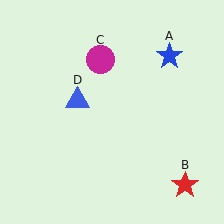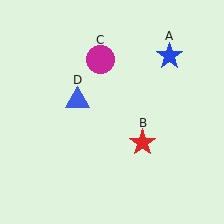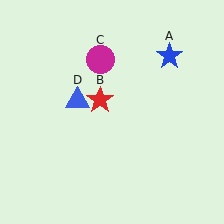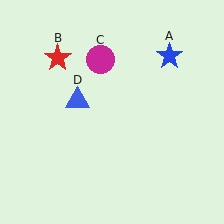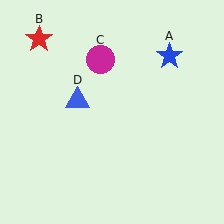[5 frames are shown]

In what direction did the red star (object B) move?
The red star (object B) moved up and to the left.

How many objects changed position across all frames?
1 object changed position: red star (object B).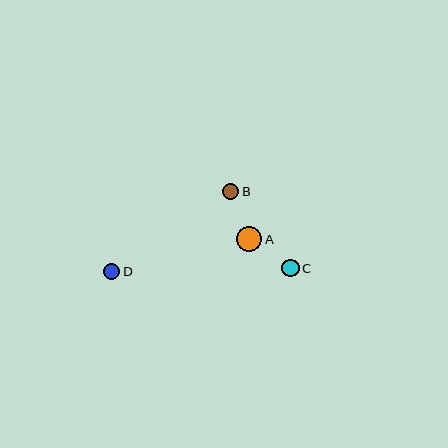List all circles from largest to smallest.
From largest to smallest: A, C, D, B.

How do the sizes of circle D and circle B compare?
Circle D and circle B are approximately the same size.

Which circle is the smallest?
Circle B is the smallest with a size of approximately 16 pixels.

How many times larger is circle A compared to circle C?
Circle A is approximately 1.5 times the size of circle C.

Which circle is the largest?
Circle A is the largest with a size of approximately 25 pixels.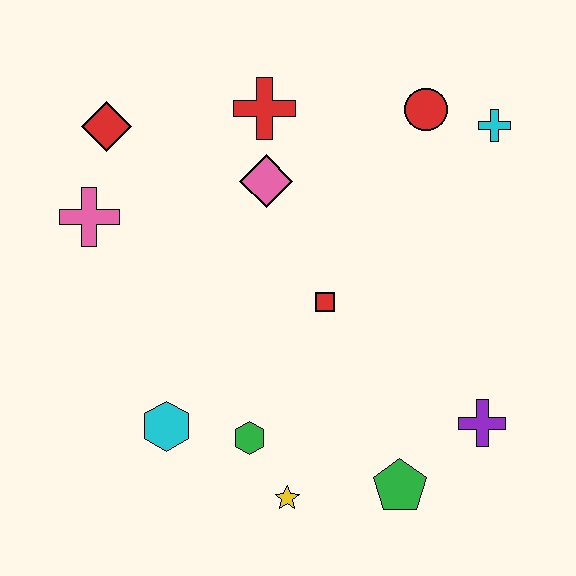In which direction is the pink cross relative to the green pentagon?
The pink cross is to the left of the green pentagon.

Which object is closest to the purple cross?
The green pentagon is closest to the purple cross.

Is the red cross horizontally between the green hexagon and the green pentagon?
Yes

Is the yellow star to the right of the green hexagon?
Yes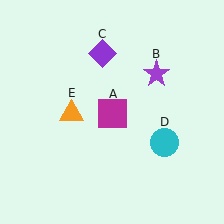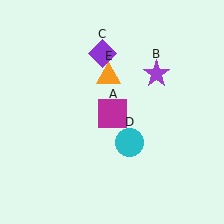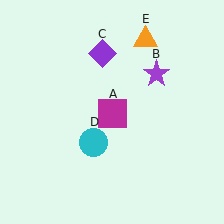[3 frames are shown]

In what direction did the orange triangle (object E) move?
The orange triangle (object E) moved up and to the right.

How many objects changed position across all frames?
2 objects changed position: cyan circle (object D), orange triangle (object E).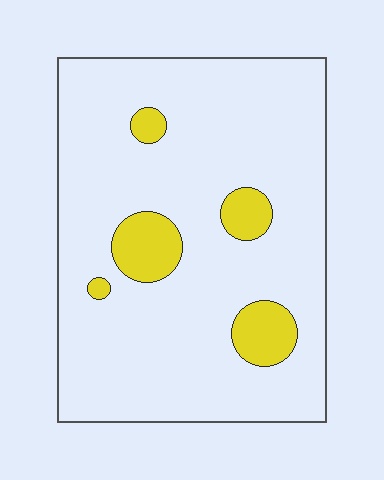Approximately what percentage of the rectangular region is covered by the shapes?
Approximately 10%.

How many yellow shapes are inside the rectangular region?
5.